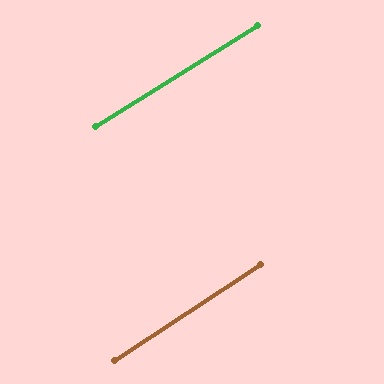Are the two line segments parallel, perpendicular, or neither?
Parallel — their directions differ by only 1.2°.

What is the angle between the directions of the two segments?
Approximately 1 degree.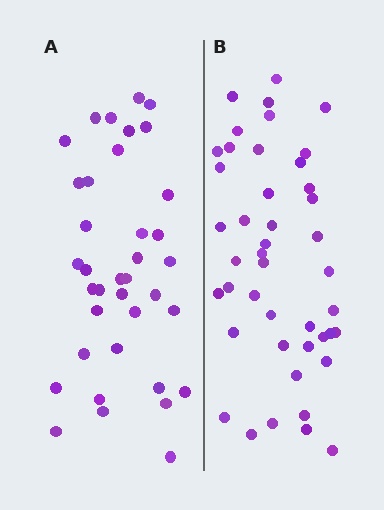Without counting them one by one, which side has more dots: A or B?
Region B (the right region) has more dots.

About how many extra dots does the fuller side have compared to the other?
Region B has roughly 8 or so more dots than region A.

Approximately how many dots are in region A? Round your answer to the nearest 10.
About 40 dots. (The exact count is 37, which rounds to 40.)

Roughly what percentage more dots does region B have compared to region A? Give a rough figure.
About 20% more.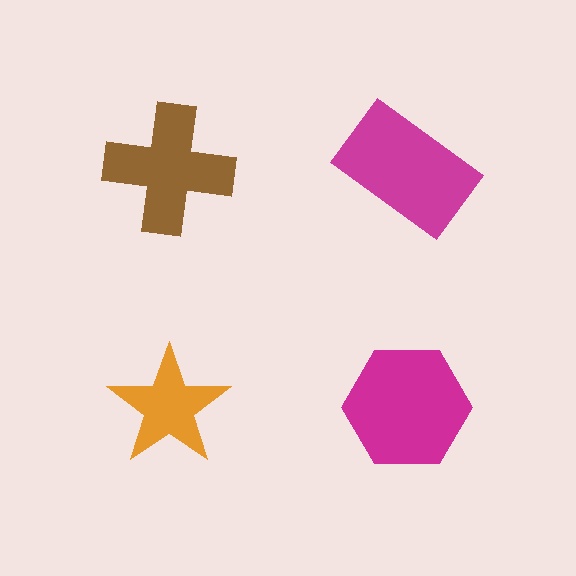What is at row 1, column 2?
A magenta rectangle.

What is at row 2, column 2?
A magenta hexagon.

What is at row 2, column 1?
An orange star.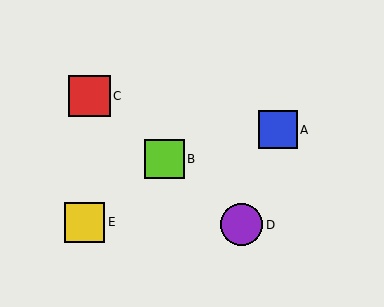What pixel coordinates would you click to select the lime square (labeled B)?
Click at (165, 159) to select the lime square B.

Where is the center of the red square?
The center of the red square is at (90, 96).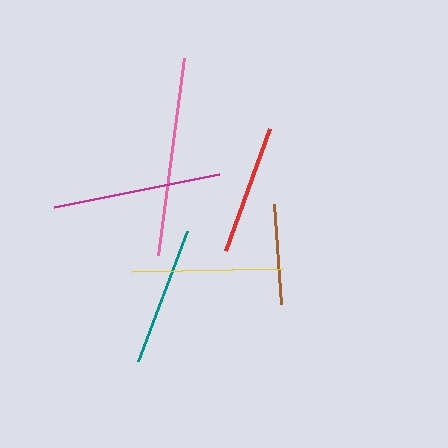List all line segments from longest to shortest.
From longest to shortest: pink, magenta, yellow, teal, red, brown.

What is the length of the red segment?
The red segment is approximately 129 pixels long.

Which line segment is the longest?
The pink line is the longest at approximately 198 pixels.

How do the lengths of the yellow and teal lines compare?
The yellow and teal lines are approximately the same length.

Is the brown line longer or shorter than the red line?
The red line is longer than the brown line.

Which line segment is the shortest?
The brown line is the shortest at approximately 101 pixels.